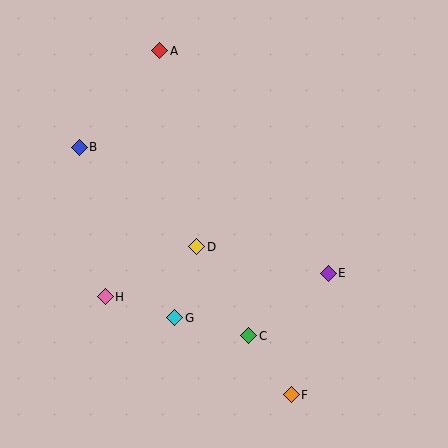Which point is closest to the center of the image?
Point D at (197, 247) is closest to the center.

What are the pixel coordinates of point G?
Point G is at (175, 318).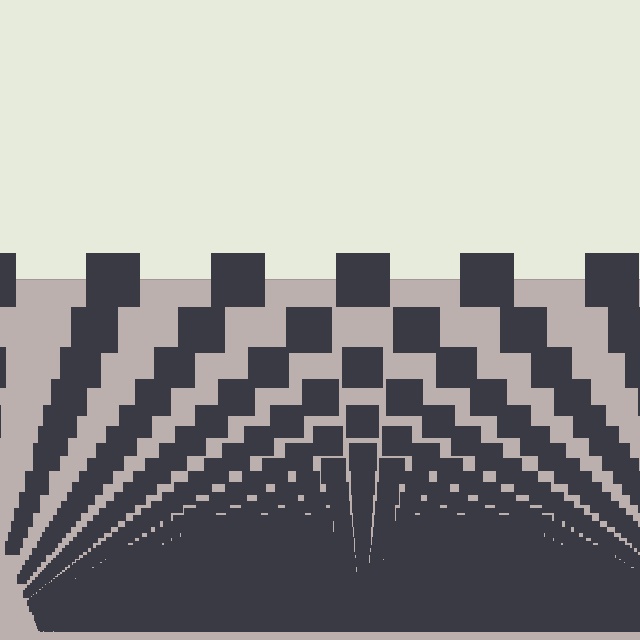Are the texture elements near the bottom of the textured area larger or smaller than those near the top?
Smaller. The gradient is inverted — elements near the bottom are smaller and denser.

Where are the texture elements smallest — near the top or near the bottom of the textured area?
Near the bottom.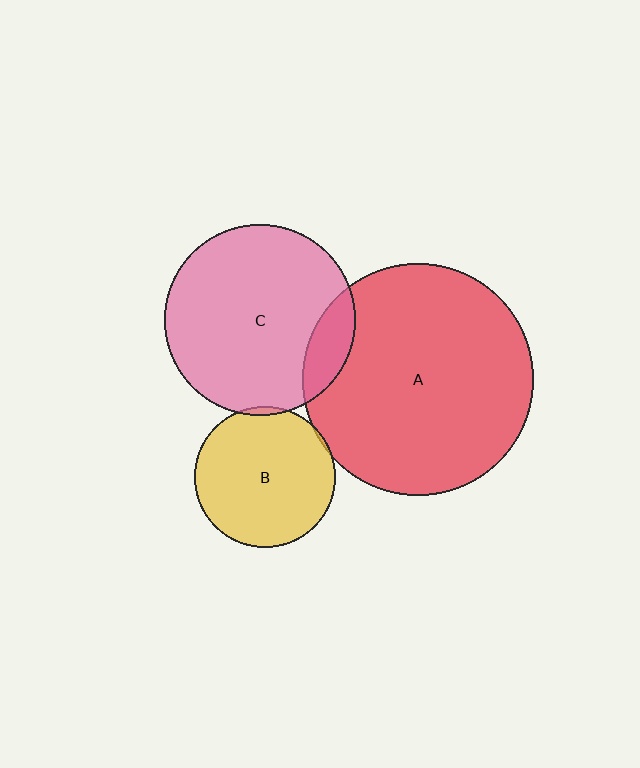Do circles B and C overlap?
Yes.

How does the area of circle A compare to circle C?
Approximately 1.5 times.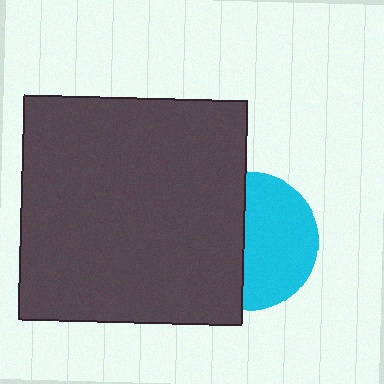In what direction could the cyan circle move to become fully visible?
The cyan circle could move right. That would shift it out from behind the dark gray square entirely.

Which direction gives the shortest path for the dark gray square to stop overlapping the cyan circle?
Moving left gives the shortest separation.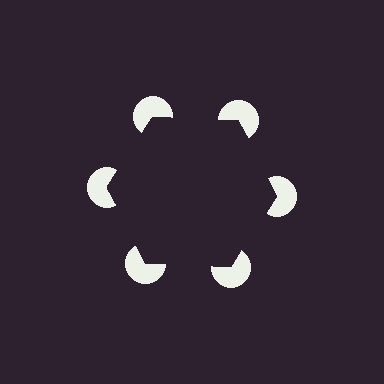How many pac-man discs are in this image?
There are 6 — one at each vertex of the illusory hexagon.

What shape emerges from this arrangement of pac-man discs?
An illusory hexagon — its edges are inferred from the aligned wedge cuts in the pac-man discs, not physically drawn.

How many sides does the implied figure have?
6 sides.